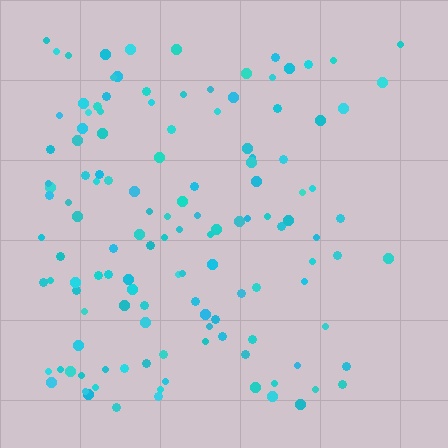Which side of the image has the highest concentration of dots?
The left.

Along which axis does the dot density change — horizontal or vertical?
Horizontal.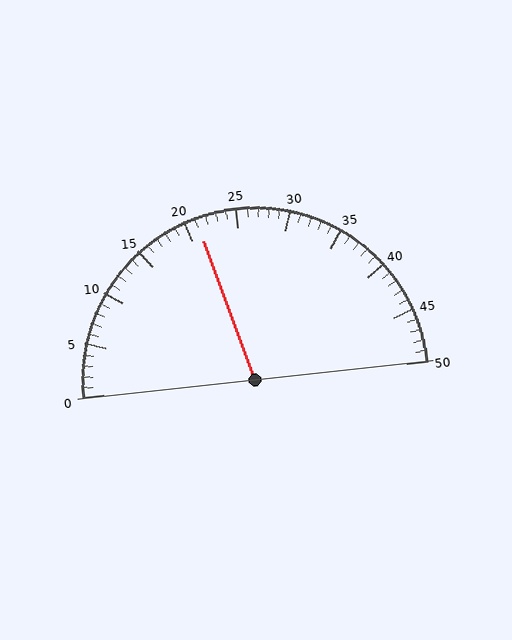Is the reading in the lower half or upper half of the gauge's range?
The reading is in the lower half of the range (0 to 50).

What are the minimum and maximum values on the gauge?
The gauge ranges from 0 to 50.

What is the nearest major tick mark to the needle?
The nearest major tick mark is 20.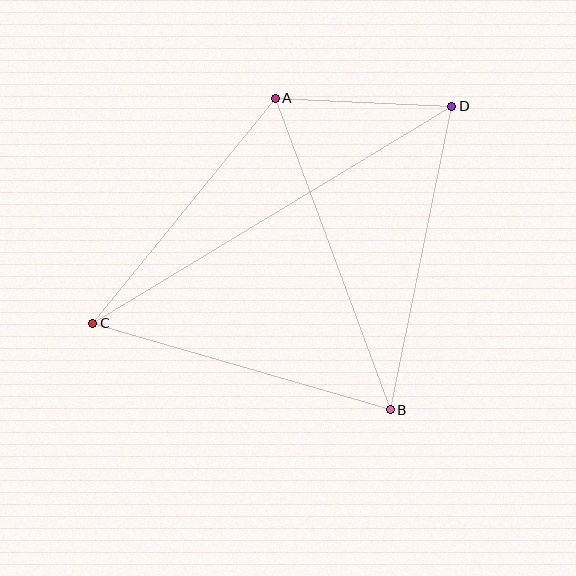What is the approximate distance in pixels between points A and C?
The distance between A and C is approximately 290 pixels.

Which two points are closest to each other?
Points A and D are closest to each other.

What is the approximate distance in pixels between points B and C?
The distance between B and C is approximately 310 pixels.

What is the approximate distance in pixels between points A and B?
The distance between A and B is approximately 332 pixels.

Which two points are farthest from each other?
Points C and D are farthest from each other.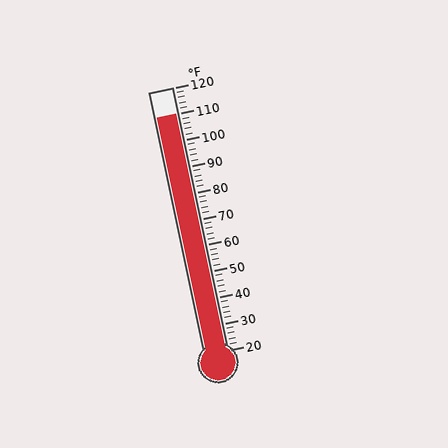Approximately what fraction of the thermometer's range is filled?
The thermometer is filled to approximately 90% of its range.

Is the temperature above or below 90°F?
The temperature is above 90°F.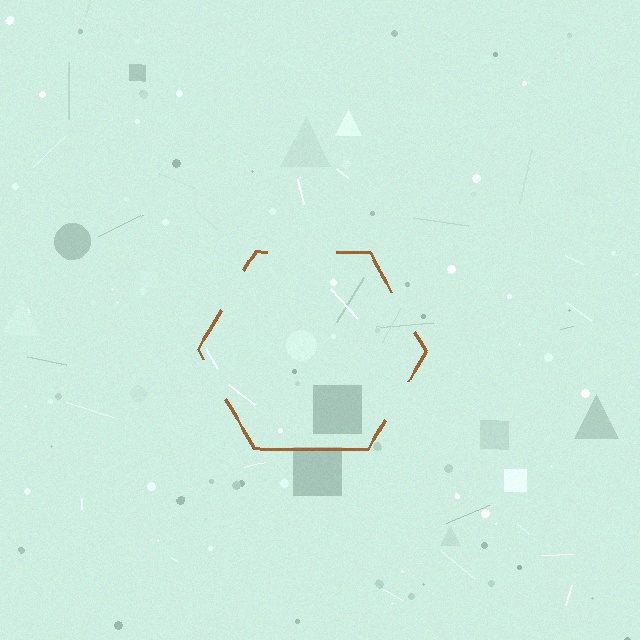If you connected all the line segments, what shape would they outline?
They would outline a hexagon.